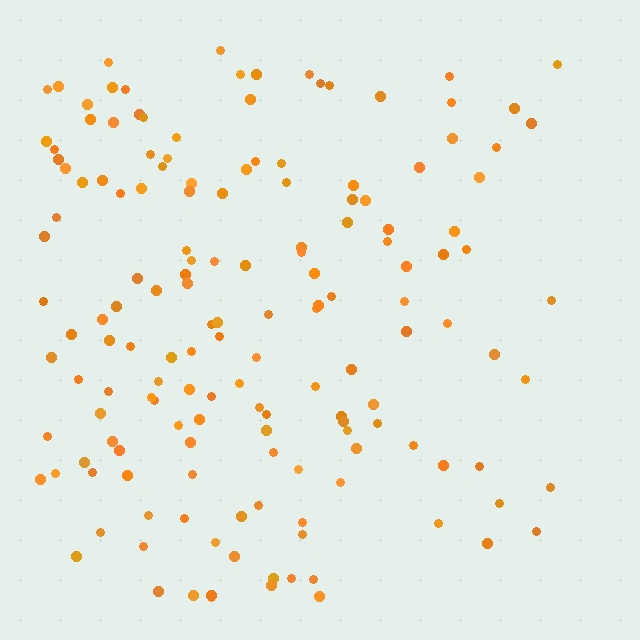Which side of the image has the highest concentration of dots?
The left.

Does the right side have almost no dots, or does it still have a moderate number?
Still a moderate number, just noticeably fewer than the left.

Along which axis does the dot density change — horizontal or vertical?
Horizontal.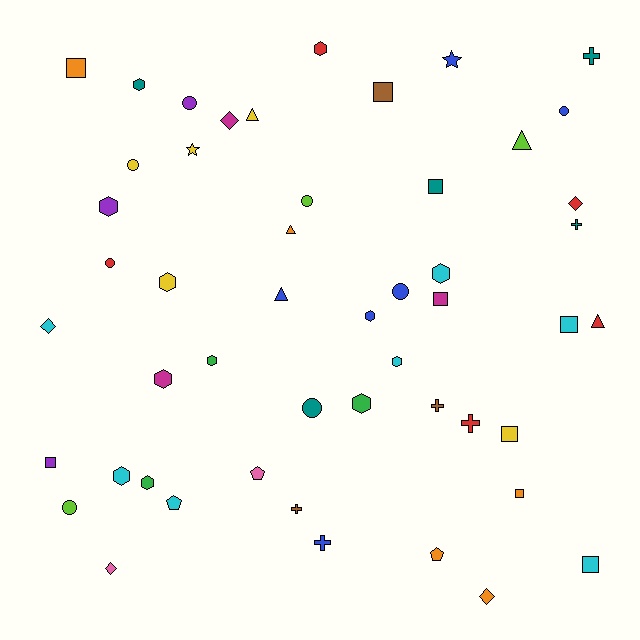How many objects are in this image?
There are 50 objects.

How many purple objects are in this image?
There are 3 purple objects.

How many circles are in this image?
There are 8 circles.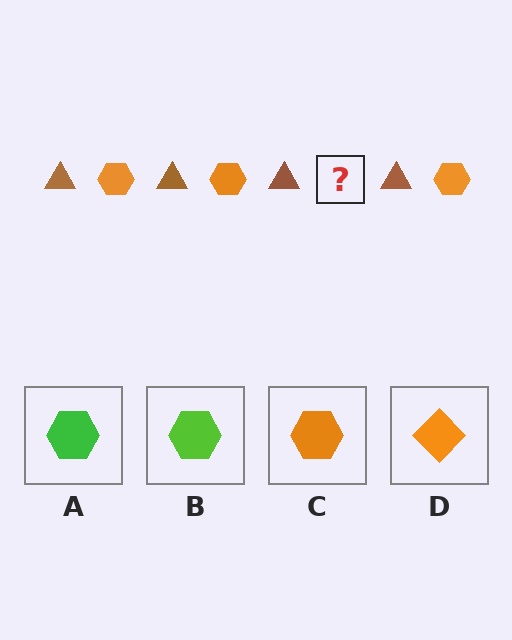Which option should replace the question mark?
Option C.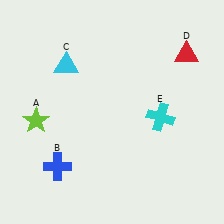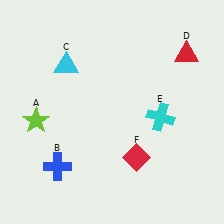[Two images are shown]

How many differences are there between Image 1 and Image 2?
There is 1 difference between the two images.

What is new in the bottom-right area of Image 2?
A red diamond (F) was added in the bottom-right area of Image 2.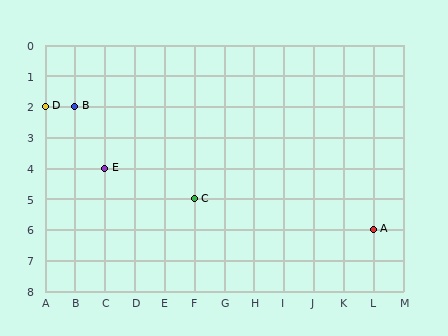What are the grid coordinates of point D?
Point D is at grid coordinates (A, 2).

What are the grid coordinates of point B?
Point B is at grid coordinates (B, 2).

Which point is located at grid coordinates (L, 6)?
Point A is at (L, 6).